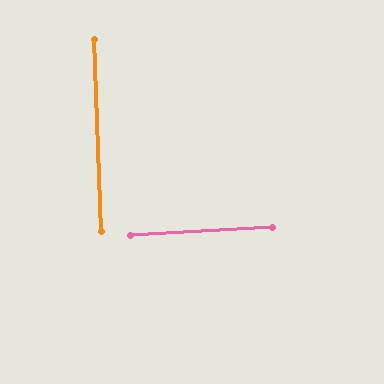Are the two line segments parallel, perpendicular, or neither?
Perpendicular — they meet at approximately 88°.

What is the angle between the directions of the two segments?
Approximately 88 degrees.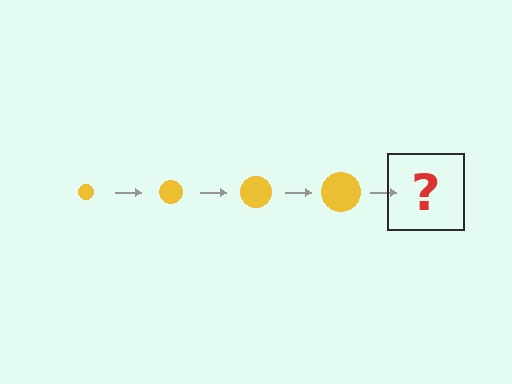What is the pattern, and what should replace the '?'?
The pattern is that the circle gets progressively larger each step. The '?' should be a yellow circle, larger than the previous one.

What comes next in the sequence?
The next element should be a yellow circle, larger than the previous one.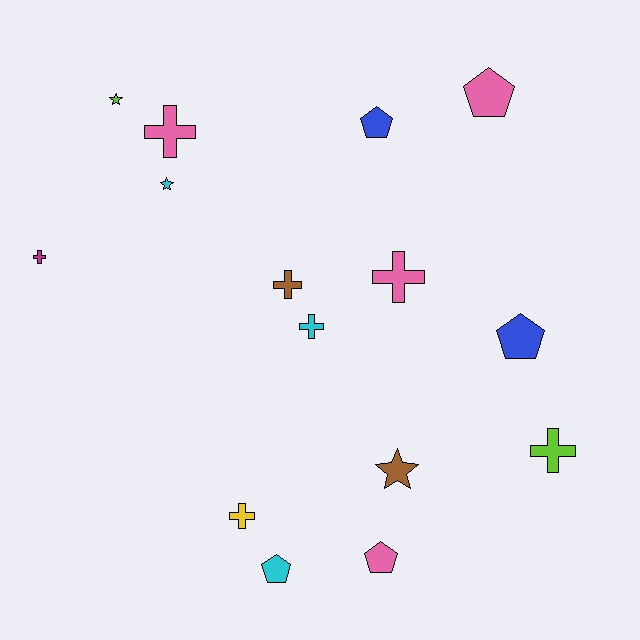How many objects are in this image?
There are 15 objects.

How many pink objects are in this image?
There are 4 pink objects.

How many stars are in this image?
There are 3 stars.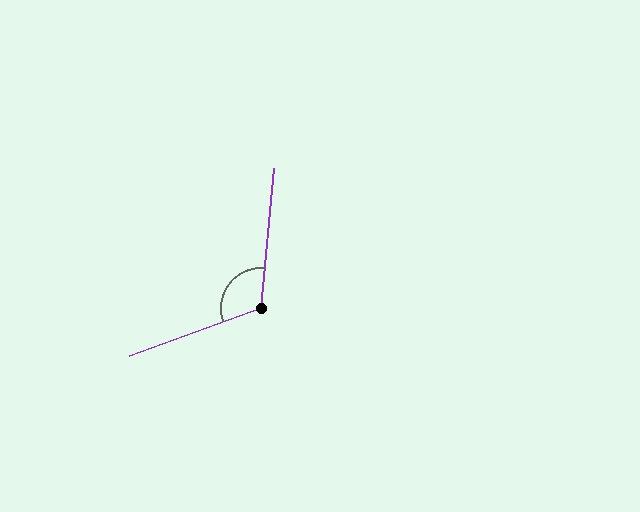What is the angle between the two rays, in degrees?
Approximately 115 degrees.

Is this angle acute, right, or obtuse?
It is obtuse.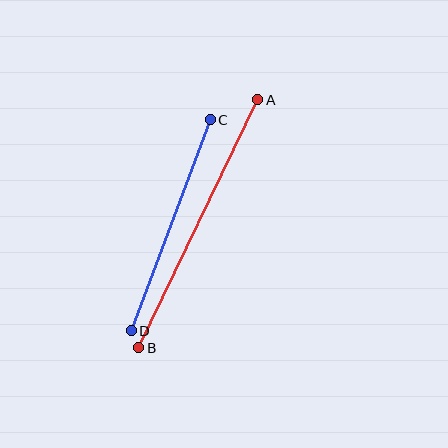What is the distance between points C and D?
The distance is approximately 225 pixels.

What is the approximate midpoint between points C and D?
The midpoint is at approximately (171, 225) pixels.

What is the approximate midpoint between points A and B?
The midpoint is at approximately (198, 224) pixels.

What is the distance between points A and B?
The distance is approximately 275 pixels.